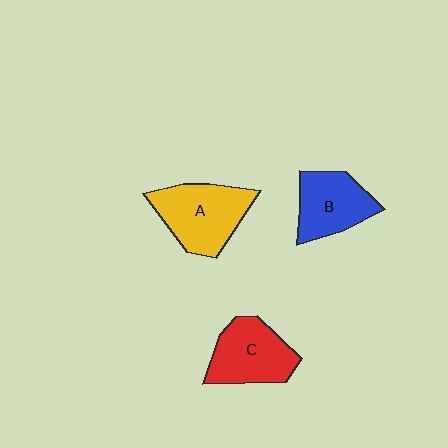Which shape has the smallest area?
Shape B (blue).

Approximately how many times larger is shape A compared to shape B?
Approximately 1.2 times.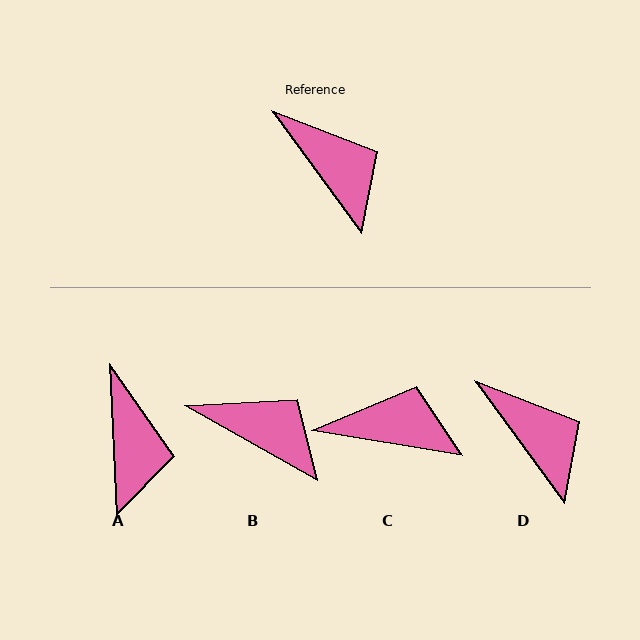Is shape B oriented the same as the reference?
No, it is off by about 24 degrees.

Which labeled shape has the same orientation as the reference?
D.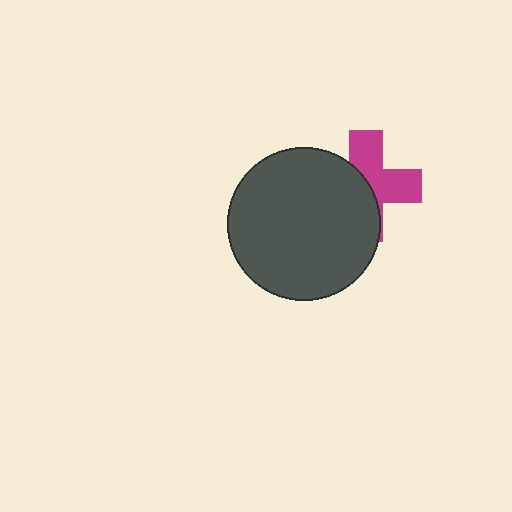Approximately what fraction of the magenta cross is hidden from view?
Roughly 51% of the magenta cross is hidden behind the dark gray circle.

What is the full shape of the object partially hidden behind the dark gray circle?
The partially hidden object is a magenta cross.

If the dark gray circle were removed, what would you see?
You would see the complete magenta cross.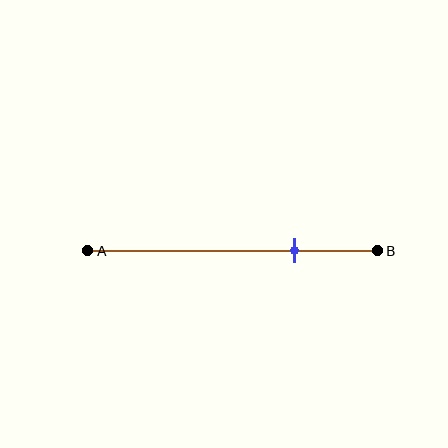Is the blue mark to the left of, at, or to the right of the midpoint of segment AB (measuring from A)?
The blue mark is to the right of the midpoint of segment AB.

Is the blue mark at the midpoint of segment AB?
No, the mark is at about 70% from A, not at the 50% midpoint.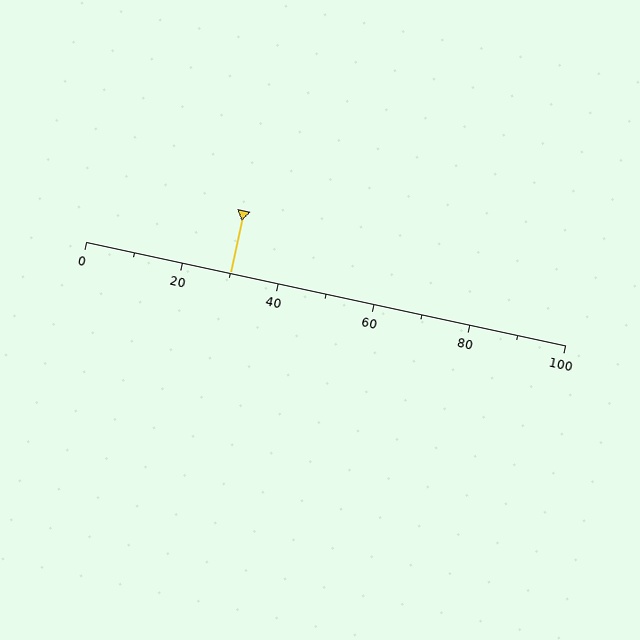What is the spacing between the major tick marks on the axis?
The major ticks are spaced 20 apart.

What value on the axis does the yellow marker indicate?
The marker indicates approximately 30.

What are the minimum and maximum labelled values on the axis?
The axis runs from 0 to 100.